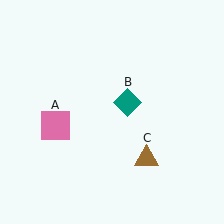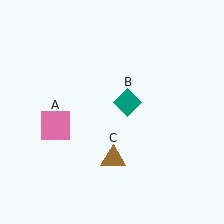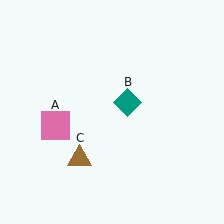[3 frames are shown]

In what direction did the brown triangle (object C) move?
The brown triangle (object C) moved left.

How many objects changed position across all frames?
1 object changed position: brown triangle (object C).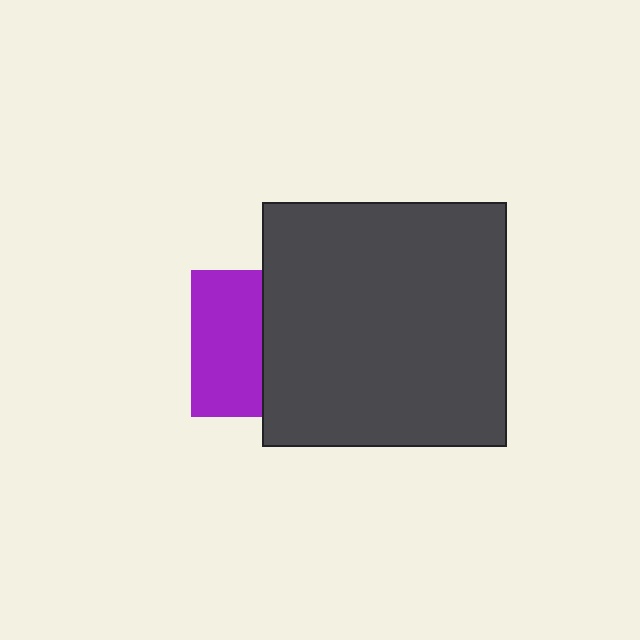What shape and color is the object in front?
The object in front is a dark gray square.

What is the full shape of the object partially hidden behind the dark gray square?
The partially hidden object is a purple square.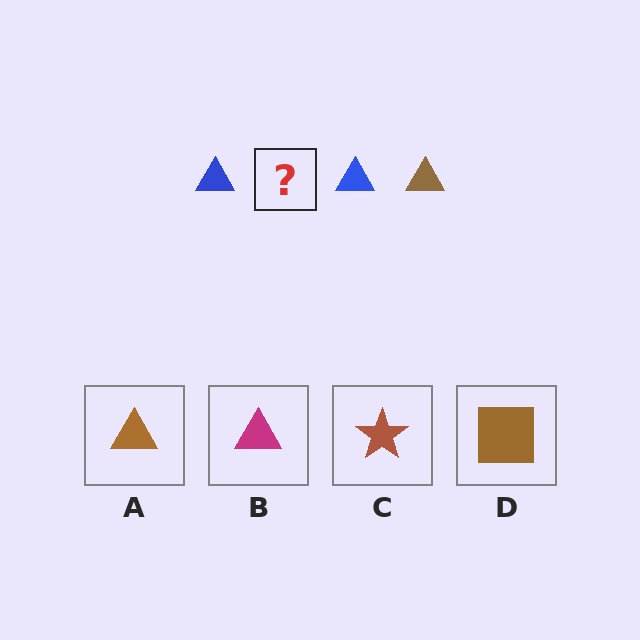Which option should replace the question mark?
Option A.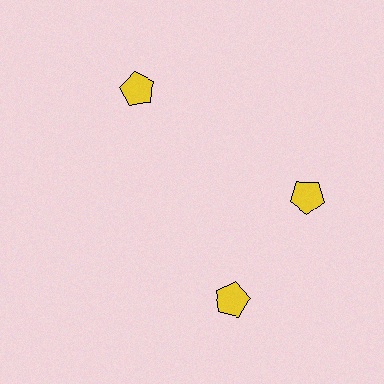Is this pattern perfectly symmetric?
No. The 3 yellow pentagons are arranged in a ring, but one element near the 7 o'clock position is rotated out of alignment along the ring, breaking the 3-fold rotational symmetry.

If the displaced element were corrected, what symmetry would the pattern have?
It would have 3-fold rotational symmetry — the pattern would map onto itself every 120 degrees.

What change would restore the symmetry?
The symmetry would be restored by rotating it back into even spacing with its neighbors so that all 3 pentagons sit at equal angles and equal distance from the center.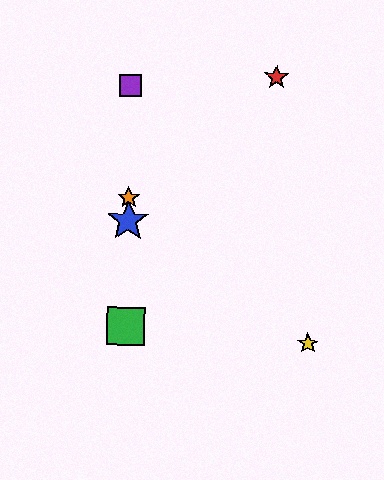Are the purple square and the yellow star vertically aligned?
No, the purple square is at x≈131 and the yellow star is at x≈308.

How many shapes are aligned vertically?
4 shapes (the blue star, the green square, the purple square, the orange star) are aligned vertically.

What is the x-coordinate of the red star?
The red star is at x≈277.